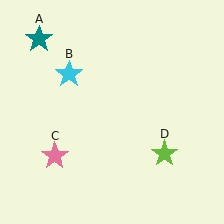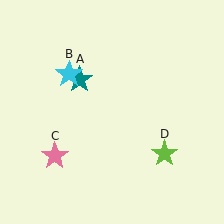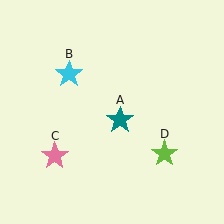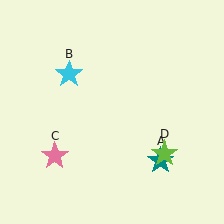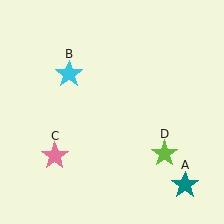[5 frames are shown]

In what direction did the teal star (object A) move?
The teal star (object A) moved down and to the right.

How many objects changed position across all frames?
1 object changed position: teal star (object A).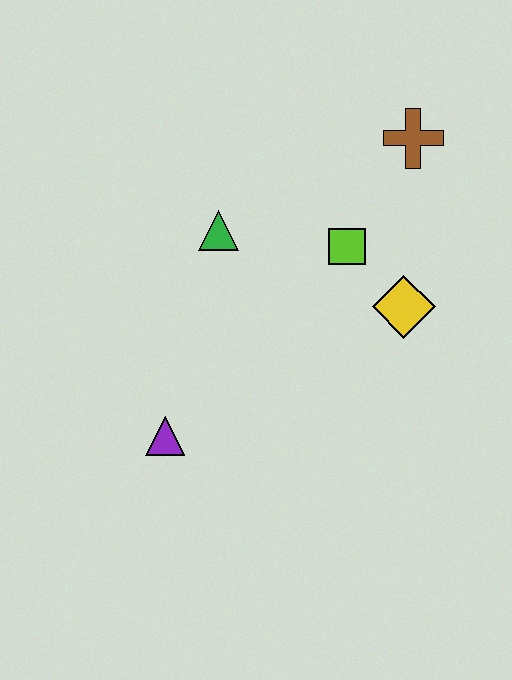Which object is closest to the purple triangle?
The green triangle is closest to the purple triangle.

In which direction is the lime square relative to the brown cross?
The lime square is below the brown cross.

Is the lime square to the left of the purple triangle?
No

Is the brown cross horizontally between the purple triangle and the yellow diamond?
No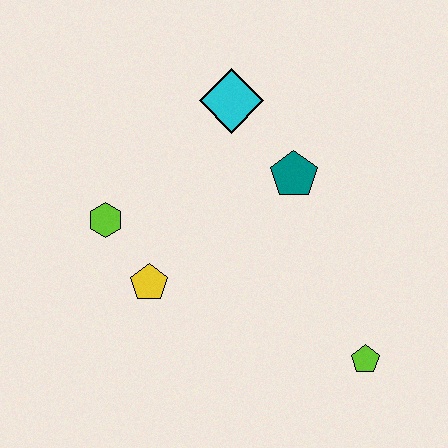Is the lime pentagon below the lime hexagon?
Yes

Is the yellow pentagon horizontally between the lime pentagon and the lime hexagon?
Yes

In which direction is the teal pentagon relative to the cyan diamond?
The teal pentagon is below the cyan diamond.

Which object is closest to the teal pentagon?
The cyan diamond is closest to the teal pentagon.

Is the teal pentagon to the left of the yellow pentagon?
No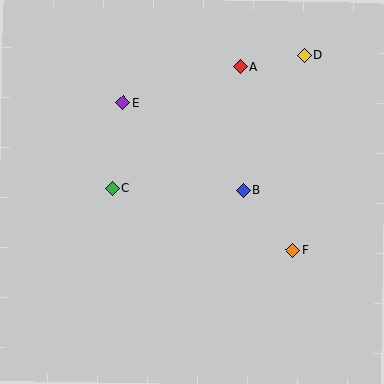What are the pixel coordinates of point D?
Point D is at (305, 55).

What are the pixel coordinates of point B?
Point B is at (243, 190).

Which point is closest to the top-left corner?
Point E is closest to the top-left corner.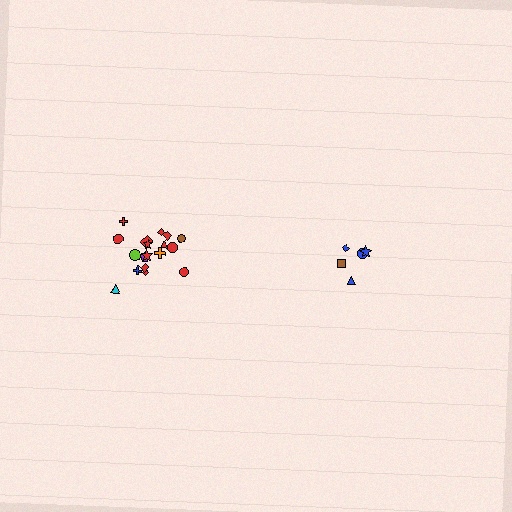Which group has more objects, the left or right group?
The left group.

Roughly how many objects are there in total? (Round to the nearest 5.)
Roughly 25 objects in total.